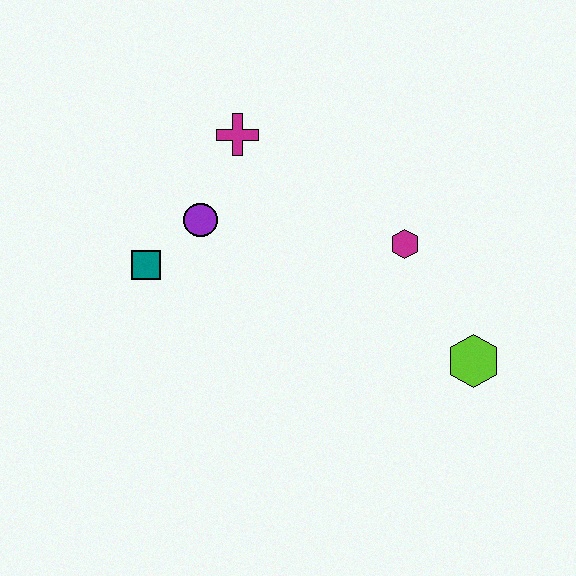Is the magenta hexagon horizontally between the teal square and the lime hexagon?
Yes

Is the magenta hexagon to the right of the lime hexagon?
No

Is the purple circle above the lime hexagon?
Yes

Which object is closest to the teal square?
The purple circle is closest to the teal square.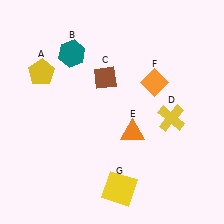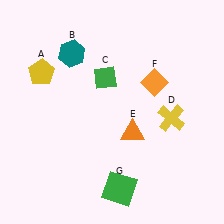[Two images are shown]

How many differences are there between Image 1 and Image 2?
There are 2 differences between the two images.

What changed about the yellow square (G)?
In Image 1, G is yellow. In Image 2, it changed to green.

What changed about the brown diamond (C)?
In Image 1, C is brown. In Image 2, it changed to green.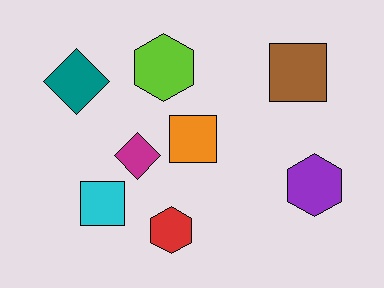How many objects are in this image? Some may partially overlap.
There are 8 objects.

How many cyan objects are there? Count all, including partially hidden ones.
There is 1 cyan object.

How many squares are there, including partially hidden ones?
There are 3 squares.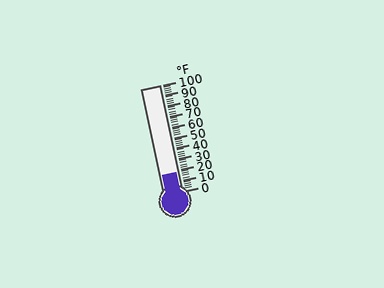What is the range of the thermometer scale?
The thermometer scale ranges from 0°F to 100°F.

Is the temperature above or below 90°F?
The temperature is below 90°F.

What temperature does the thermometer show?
The thermometer shows approximately 18°F.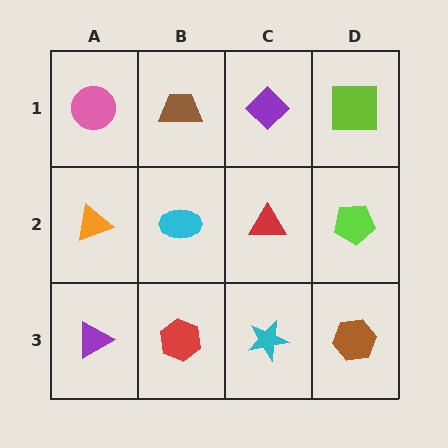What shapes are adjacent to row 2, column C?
A purple diamond (row 1, column C), a cyan star (row 3, column C), a cyan ellipse (row 2, column B), a lime pentagon (row 2, column D).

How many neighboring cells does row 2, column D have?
3.